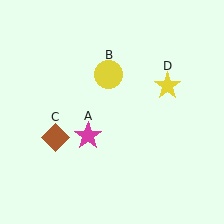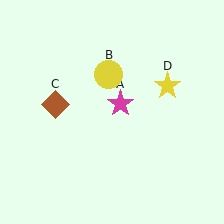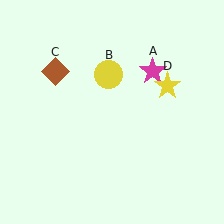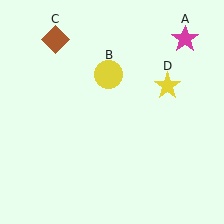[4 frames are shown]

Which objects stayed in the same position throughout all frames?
Yellow circle (object B) and yellow star (object D) remained stationary.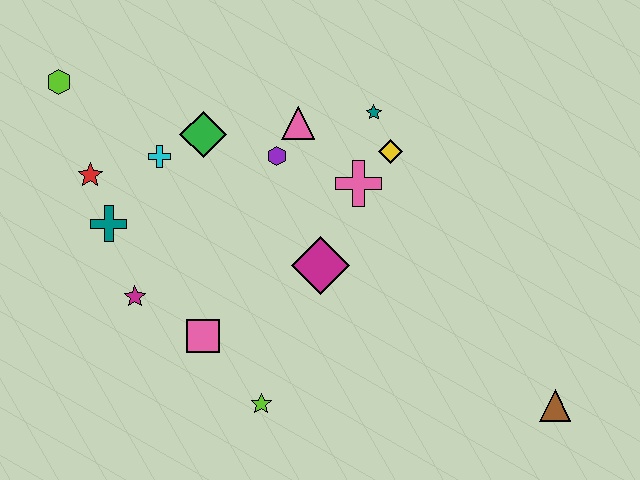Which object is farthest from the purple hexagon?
The brown triangle is farthest from the purple hexagon.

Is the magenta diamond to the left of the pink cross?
Yes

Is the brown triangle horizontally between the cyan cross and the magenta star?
No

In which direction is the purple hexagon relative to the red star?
The purple hexagon is to the right of the red star.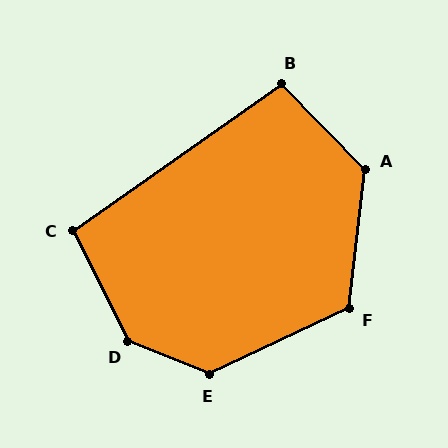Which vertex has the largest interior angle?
D, at approximately 139 degrees.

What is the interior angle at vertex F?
Approximately 122 degrees (obtuse).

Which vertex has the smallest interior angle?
C, at approximately 99 degrees.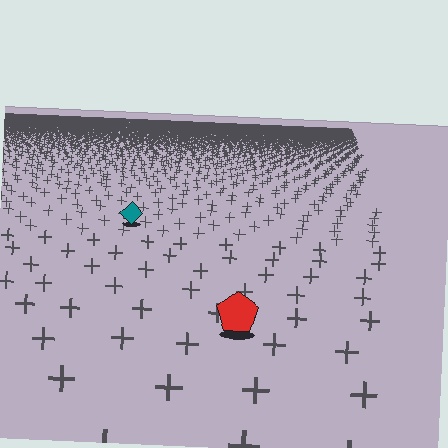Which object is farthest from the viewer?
The teal diamond is farthest from the viewer. It appears smaller and the ground texture around it is denser.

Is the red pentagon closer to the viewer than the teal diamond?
Yes. The red pentagon is closer — you can tell from the texture gradient: the ground texture is coarser near it.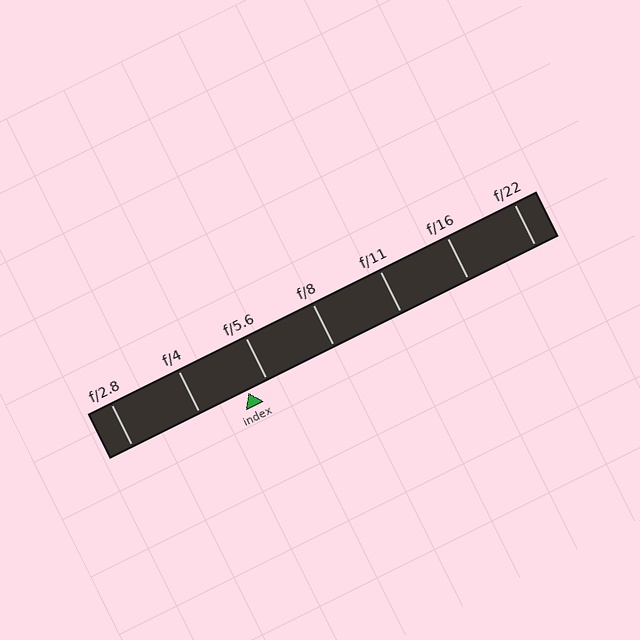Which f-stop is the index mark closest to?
The index mark is closest to f/5.6.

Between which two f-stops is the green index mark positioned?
The index mark is between f/4 and f/5.6.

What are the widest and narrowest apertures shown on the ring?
The widest aperture shown is f/2.8 and the narrowest is f/22.